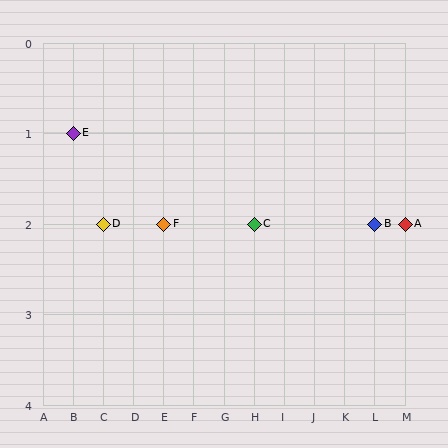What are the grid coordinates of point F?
Point F is at grid coordinates (E, 2).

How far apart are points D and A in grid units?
Points D and A are 10 columns apart.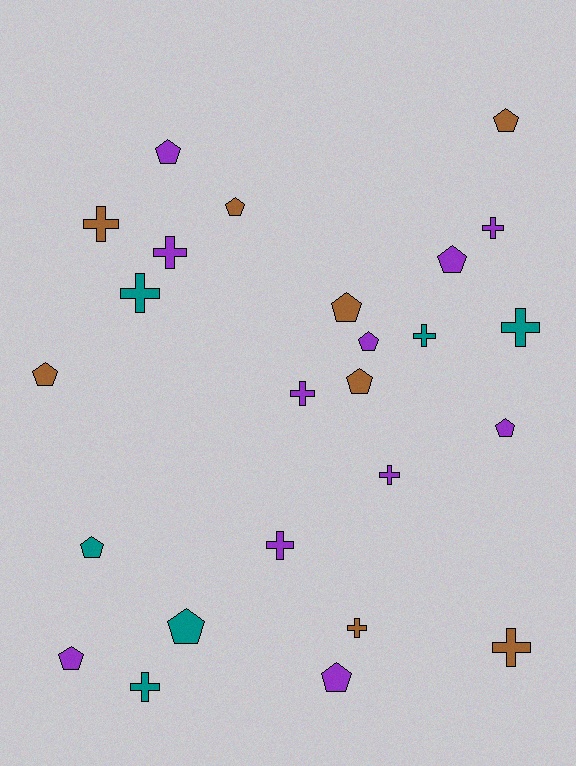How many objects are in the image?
There are 25 objects.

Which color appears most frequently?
Purple, with 11 objects.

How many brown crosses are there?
There are 3 brown crosses.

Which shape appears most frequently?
Pentagon, with 13 objects.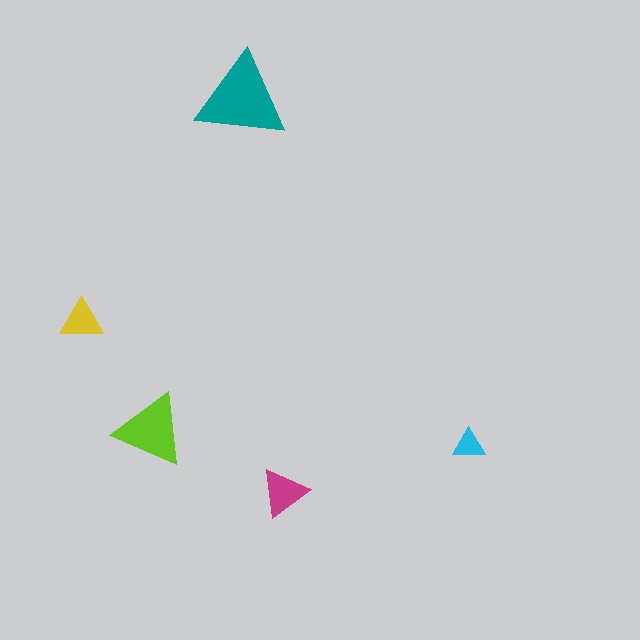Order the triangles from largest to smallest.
the teal one, the lime one, the magenta one, the yellow one, the cyan one.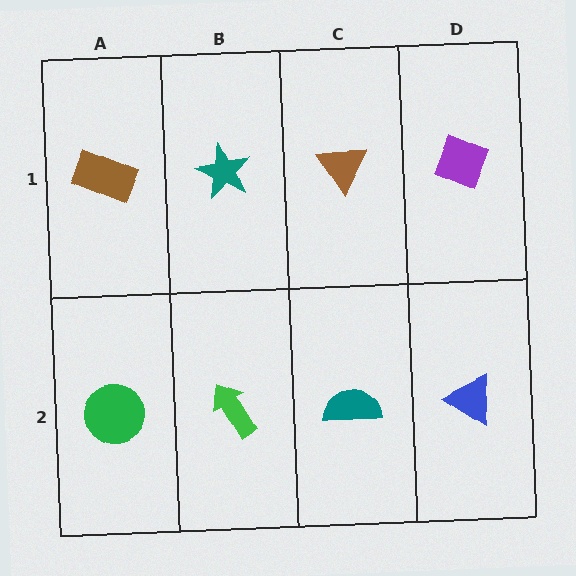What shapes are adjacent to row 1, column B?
A green arrow (row 2, column B), a brown rectangle (row 1, column A), a brown triangle (row 1, column C).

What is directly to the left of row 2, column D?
A teal semicircle.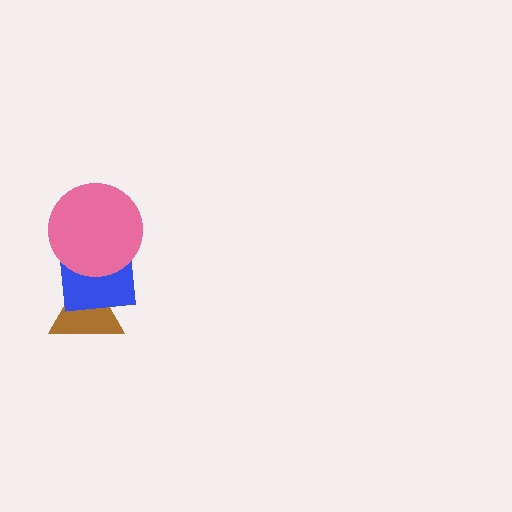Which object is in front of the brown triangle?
The blue square is in front of the brown triangle.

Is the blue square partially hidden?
Yes, it is partially covered by another shape.